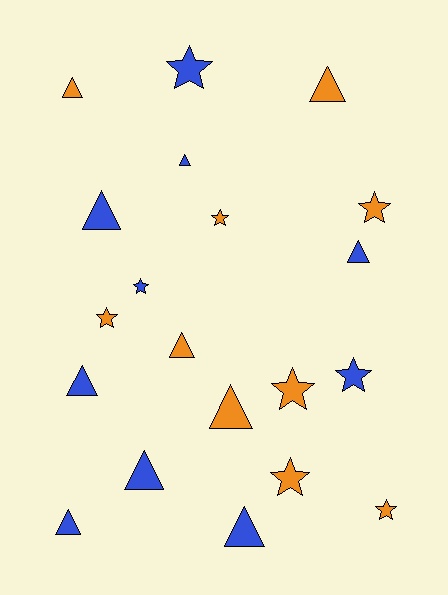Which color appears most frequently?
Orange, with 10 objects.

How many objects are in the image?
There are 20 objects.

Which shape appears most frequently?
Triangle, with 11 objects.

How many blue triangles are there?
There are 7 blue triangles.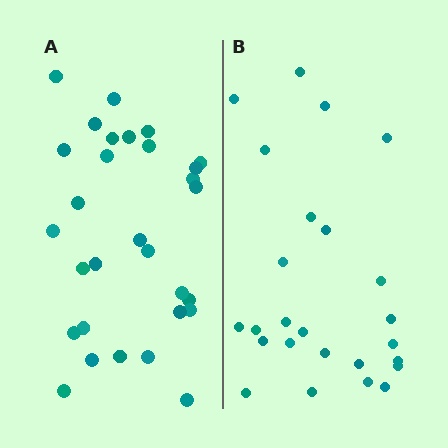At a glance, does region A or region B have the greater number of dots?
Region A (the left region) has more dots.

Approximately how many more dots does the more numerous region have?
Region A has about 5 more dots than region B.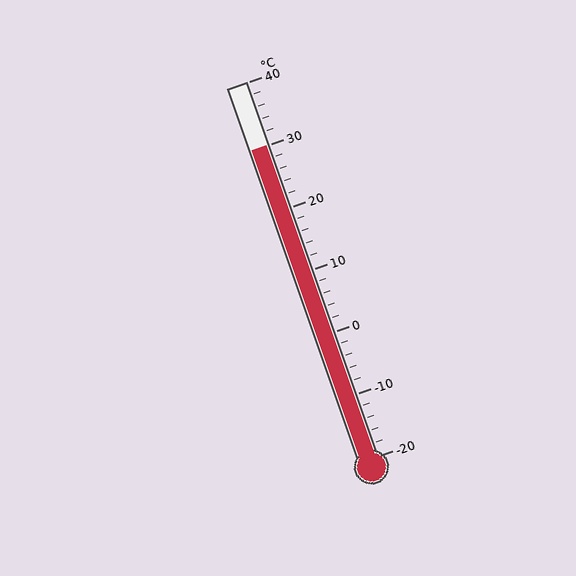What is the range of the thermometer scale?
The thermometer scale ranges from -20°C to 40°C.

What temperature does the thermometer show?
The thermometer shows approximately 30°C.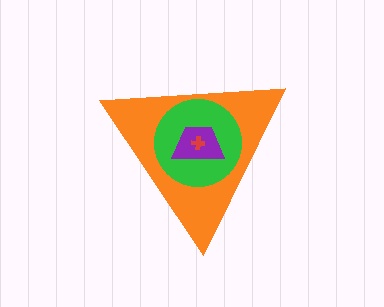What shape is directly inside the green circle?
The purple trapezoid.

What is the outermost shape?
The orange triangle.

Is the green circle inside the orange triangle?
Yes.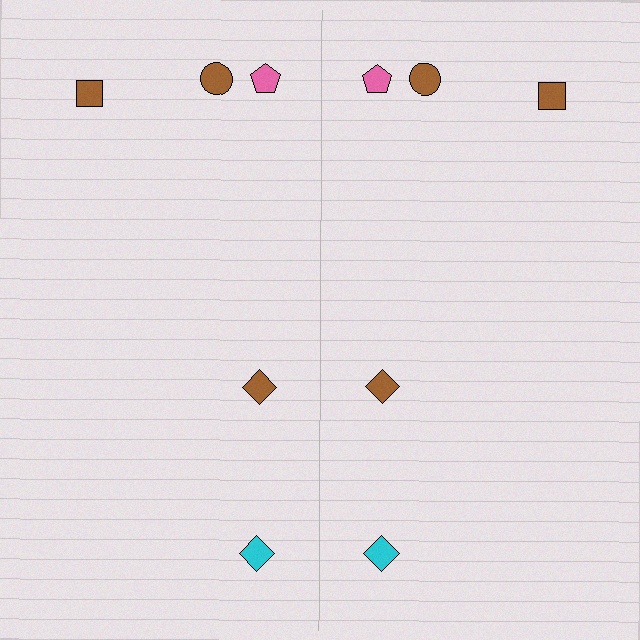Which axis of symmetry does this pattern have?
The pattern has a vertical axis of symmetry running through the center of the image.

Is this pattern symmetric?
Yes, this pattern has bilateral (reflection) symmetry.